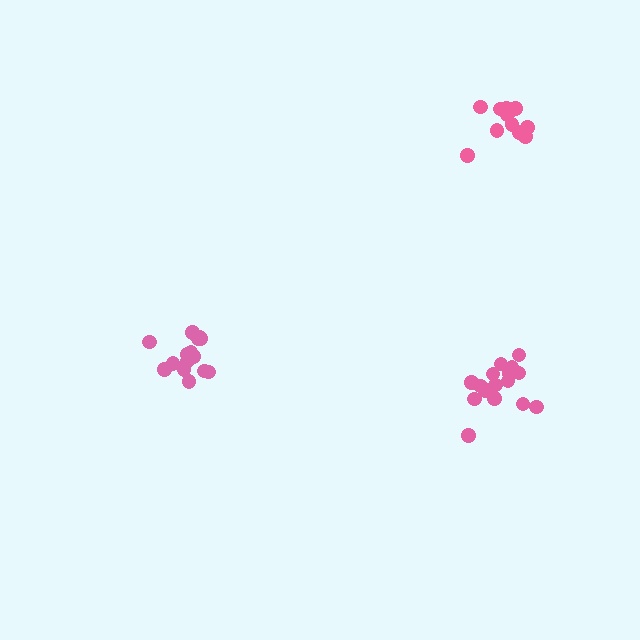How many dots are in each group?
Group 1: 16 dots, Group 2: 12 dots, Group 3: 16 dots (44 total).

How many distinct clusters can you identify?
There are 3 distinct clusters.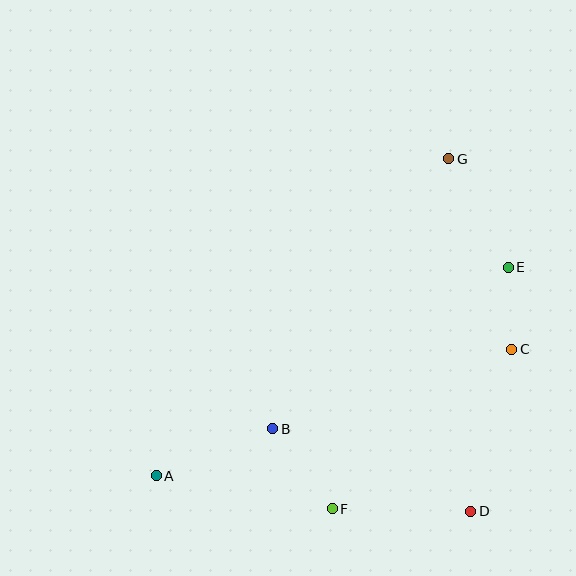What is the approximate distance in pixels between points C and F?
The distance between C and F is approximately 240 pixels.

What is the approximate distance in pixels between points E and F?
The distance between E and F is approximately 299 pixels.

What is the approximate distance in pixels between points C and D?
The distance between C and D is approximately 167 pixels.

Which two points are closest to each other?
Points C and E are closest to each other.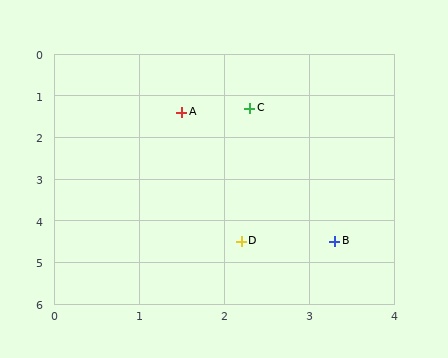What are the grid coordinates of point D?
Point D is at approximately (2.2, 4.5).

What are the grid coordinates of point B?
Point B is at approximately (3.3, 4.5).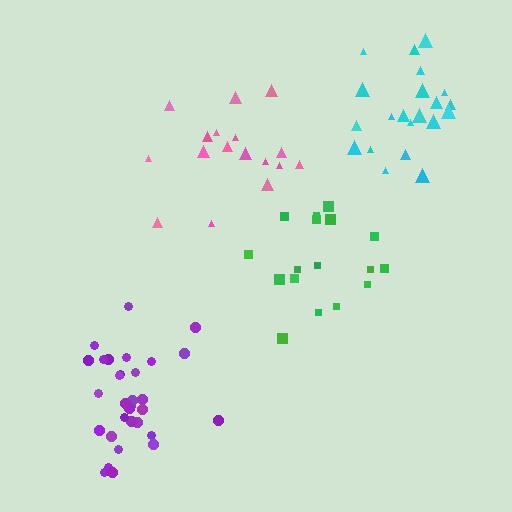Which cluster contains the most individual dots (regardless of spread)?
Purple (32).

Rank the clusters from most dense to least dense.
purple, cyan, pink, green.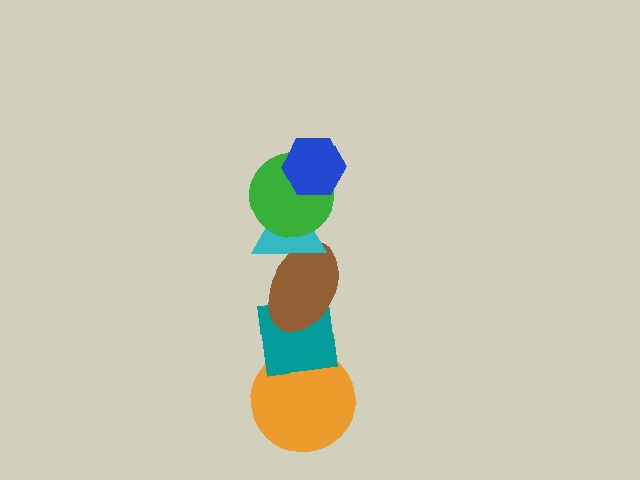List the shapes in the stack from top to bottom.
From top to bottom: the blue hexagon, the green circle, the cyan triangle, the brown ellipse, the teal square, the orange circle.